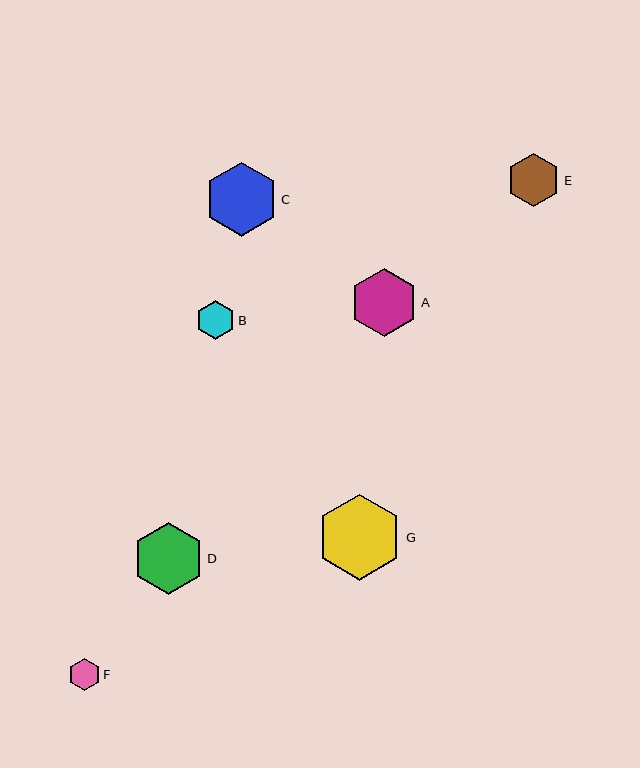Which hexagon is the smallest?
Hexagon F is the smallest with a size of approximately 32 pixels.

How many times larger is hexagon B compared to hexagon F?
Hexagon B is approximately 1.2 times the size of hexagon F.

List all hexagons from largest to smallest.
From largest to smallest: G, C, D, A, E, B, F.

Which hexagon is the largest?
Hexagon G is the largest with a size of approximately 86 pixels.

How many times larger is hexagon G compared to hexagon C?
Hexagon G is approximately 1.2 times the size of hexagon C.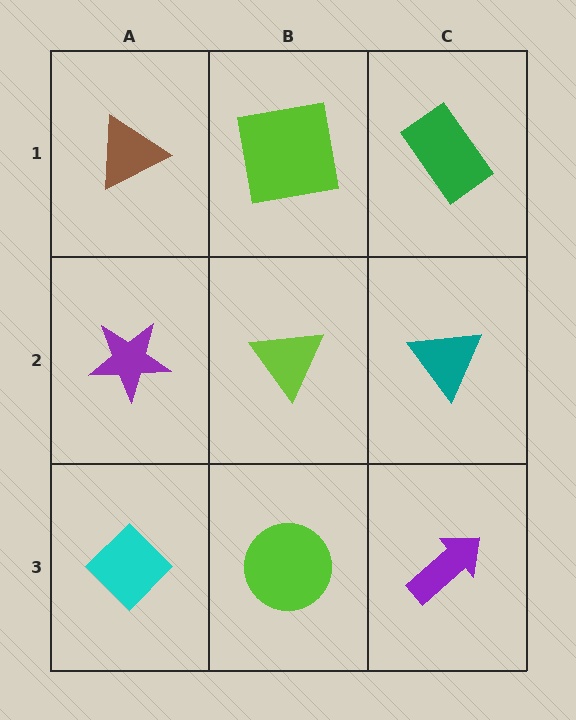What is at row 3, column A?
A cyan diamond.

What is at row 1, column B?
A lime square.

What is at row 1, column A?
A brown triangle.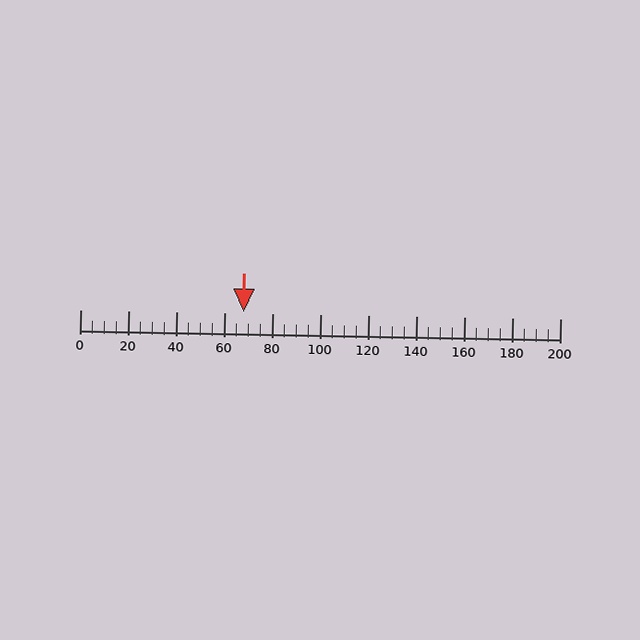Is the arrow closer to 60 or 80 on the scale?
The arrow is closer to 60.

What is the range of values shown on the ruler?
The ruler shows values from 0 to 200.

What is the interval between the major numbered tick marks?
The major tick marks are spaced 20 units apart.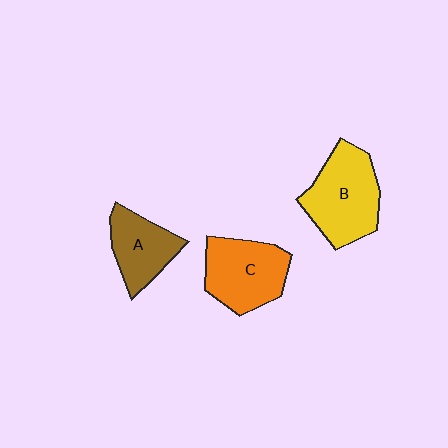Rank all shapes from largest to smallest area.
From largest to smallest: B (yellow), C (orange), A (brown).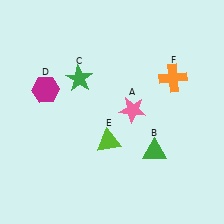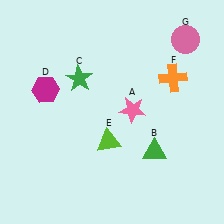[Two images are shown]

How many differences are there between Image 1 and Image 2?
There is 1 difference between the two images.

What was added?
A pink circle (G) was added in Image 2.